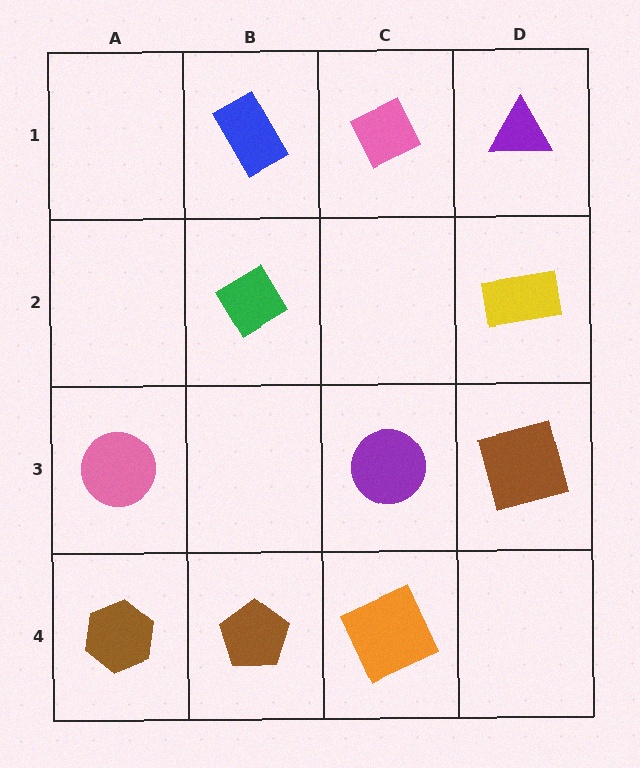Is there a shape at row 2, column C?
No, that cell is empty.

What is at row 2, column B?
A green diamond.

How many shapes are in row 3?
3 shapes.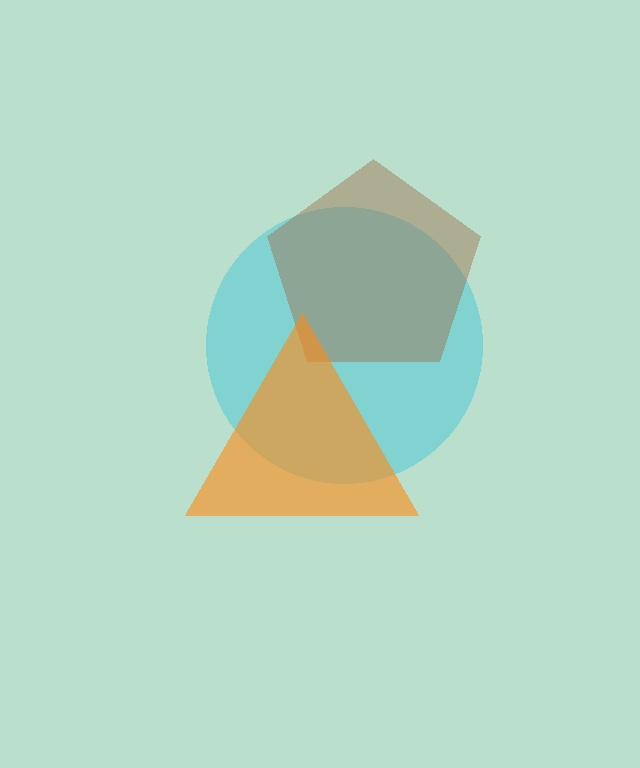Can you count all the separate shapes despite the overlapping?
Yes, there are 3 separate shapes.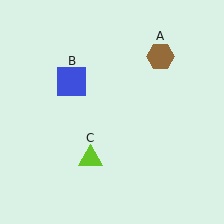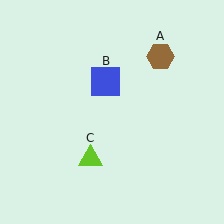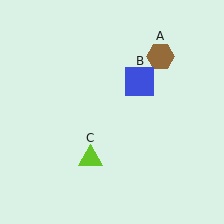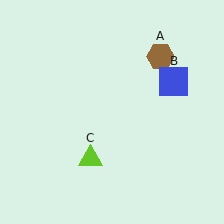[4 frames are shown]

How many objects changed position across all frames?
1 object changed position: blue square (object B).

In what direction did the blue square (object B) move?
The blue square (object B) moved right.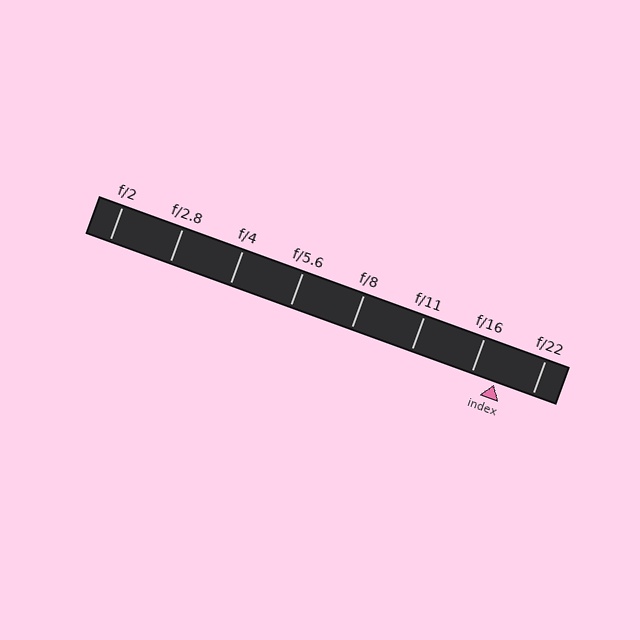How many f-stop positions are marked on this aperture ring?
There are 8 f-stop positions marked.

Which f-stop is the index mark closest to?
The index mark is closest to f/16.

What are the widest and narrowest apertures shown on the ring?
The widest aperture shown is f/2 and the narrowest is f/22.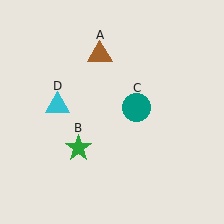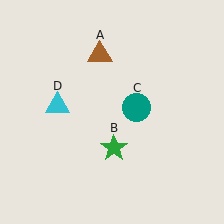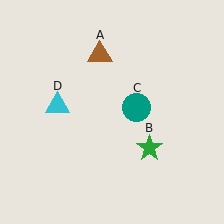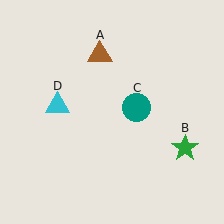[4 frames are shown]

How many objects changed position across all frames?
1 object changed position: green star (object B).